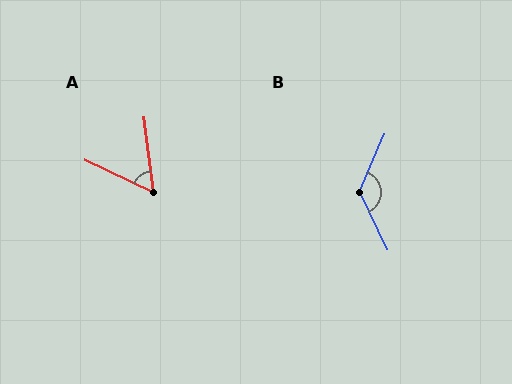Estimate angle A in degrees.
Approximately 58 degrees.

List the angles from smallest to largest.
A (58°), B (131°).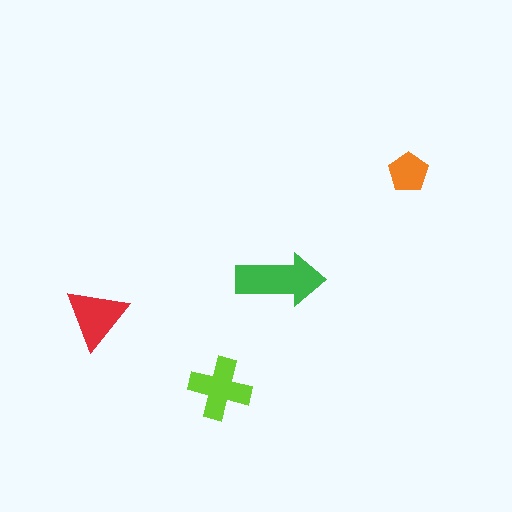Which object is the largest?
The green arrow.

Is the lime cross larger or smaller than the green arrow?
Smaller.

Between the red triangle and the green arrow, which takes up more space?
The green arrow.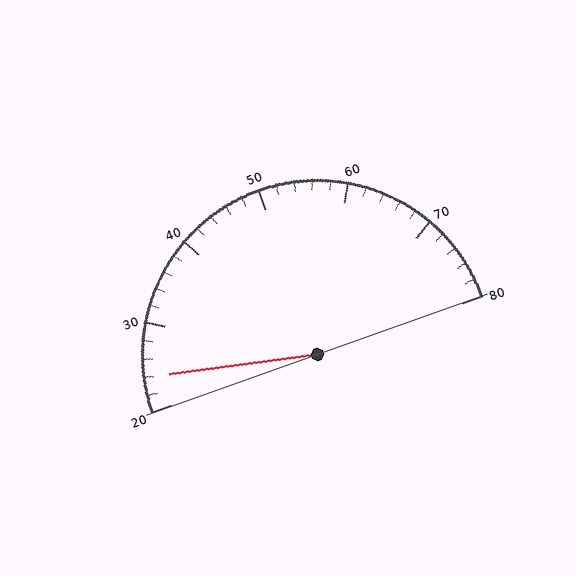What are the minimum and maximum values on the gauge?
The gauge ranges from 20 to 80.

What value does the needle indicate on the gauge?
The needle indicates approximately 24.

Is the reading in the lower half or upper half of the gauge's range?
The reading is in the lower half of the range (20 to 80).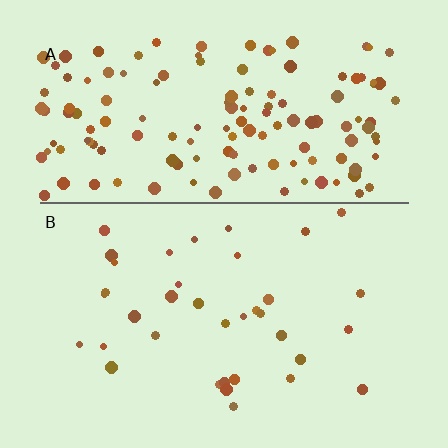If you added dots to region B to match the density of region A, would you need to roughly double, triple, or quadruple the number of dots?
Approximately quadruple.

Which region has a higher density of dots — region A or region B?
A (the top).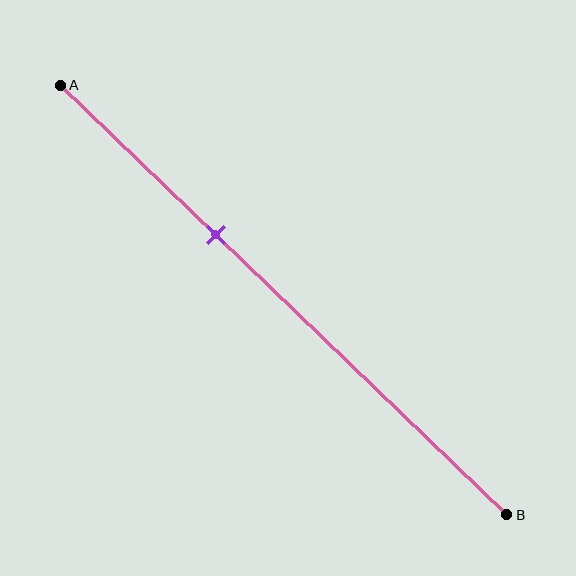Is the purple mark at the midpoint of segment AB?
No, the mark is at about 35% from A, not at the 50% midpoint.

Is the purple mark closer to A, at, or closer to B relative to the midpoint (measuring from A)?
The purple mark is closer to point A than the midpoint of segment AB.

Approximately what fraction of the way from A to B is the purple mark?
The purple mark is approximately 35% of the way from A to B.